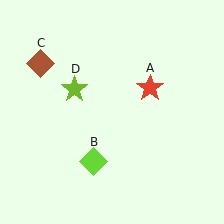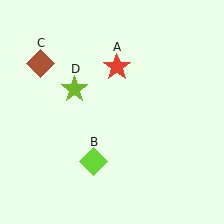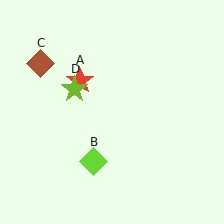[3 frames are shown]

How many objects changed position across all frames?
1 object changed position: red star (object A).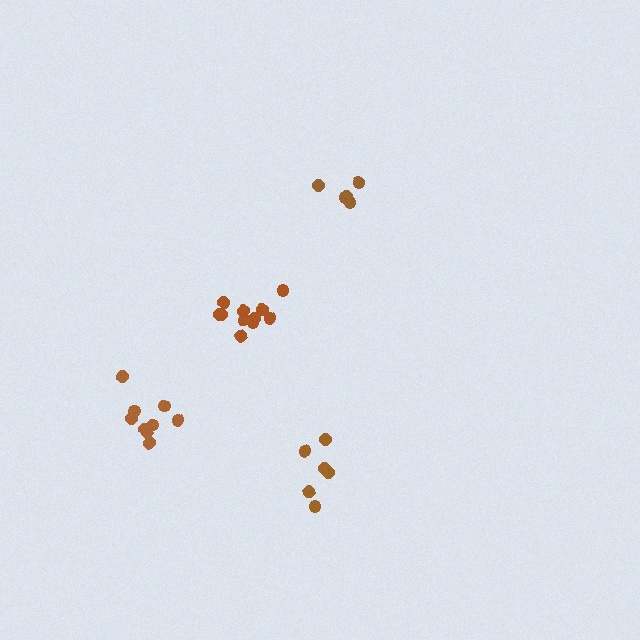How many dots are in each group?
Group 1: 6 dots, Group 2: 5 dots, Group 3: 11 dots, Group 4: 9 dots (31 total).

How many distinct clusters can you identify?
There are 4 distinct clusters.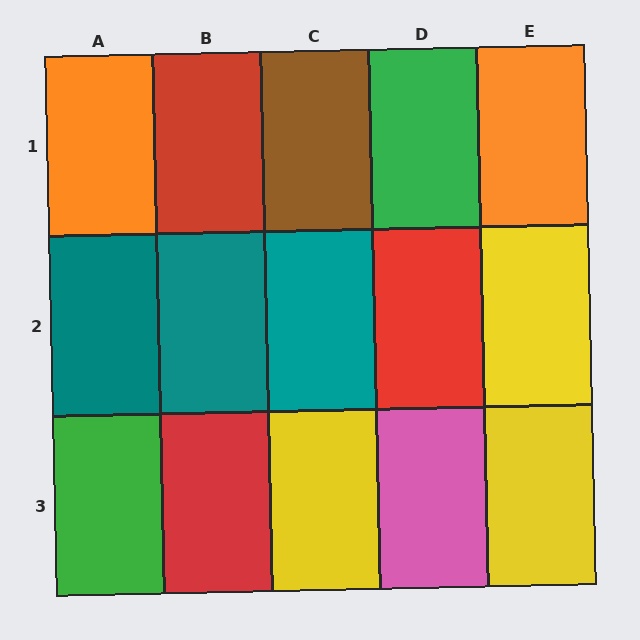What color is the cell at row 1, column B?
Red.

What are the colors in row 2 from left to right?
Teal, teal, teal, red, yellow.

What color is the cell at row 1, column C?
Brown.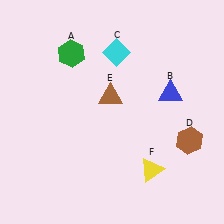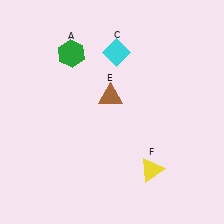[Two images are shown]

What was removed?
The brown hexagon (D), the blue triangle (B) were removed in Image 2.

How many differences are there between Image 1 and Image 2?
There are 2 differences between the two images.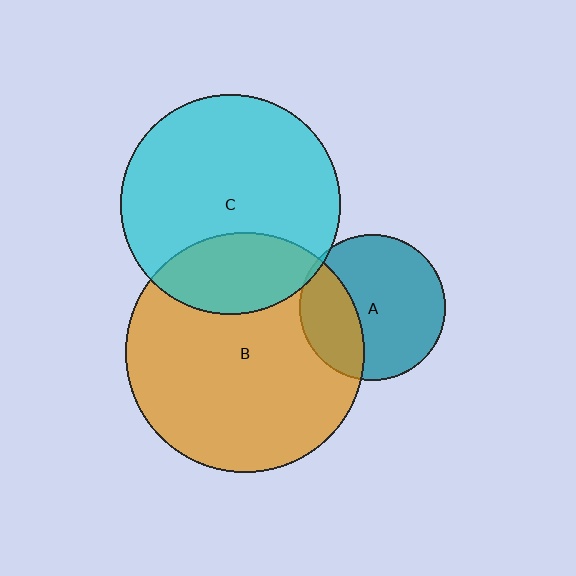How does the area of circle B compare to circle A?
Approximately 2.7 times.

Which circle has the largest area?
Circle B (orange).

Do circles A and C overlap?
Yes.